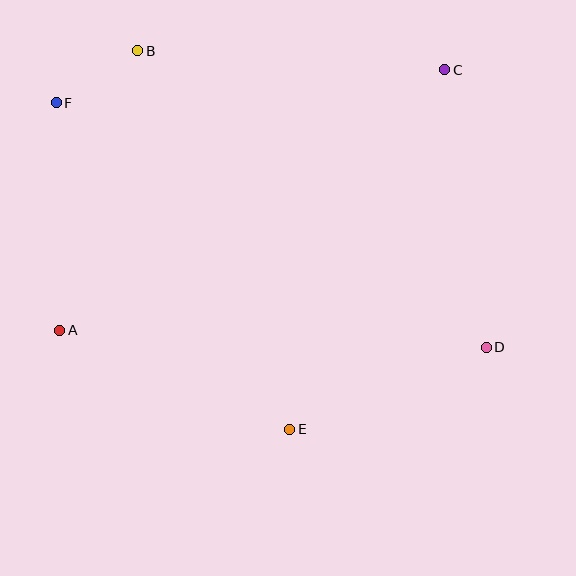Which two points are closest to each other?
Points B and F are closest to each other.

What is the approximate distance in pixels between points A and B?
The distance between A and B is approximately 290 pixels.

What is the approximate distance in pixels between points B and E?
The distance between B and E is approximately 408 pixels.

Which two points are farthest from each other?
Points D and F are farthest from each other.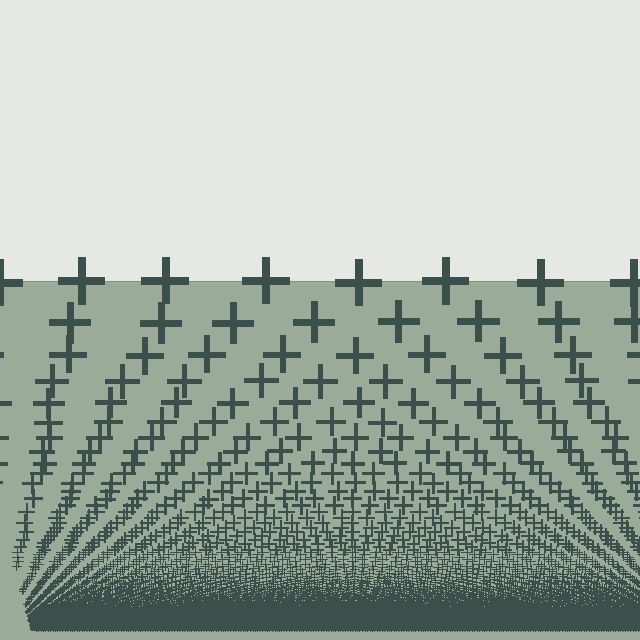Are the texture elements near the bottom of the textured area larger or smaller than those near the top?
Smaller. The gradient is inverted — elements near the bottom are smaller and denser.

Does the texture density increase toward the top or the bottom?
Density increases toward the bottom.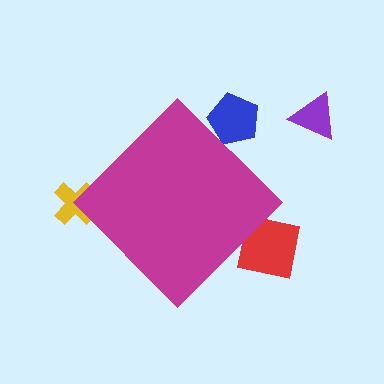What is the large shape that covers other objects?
A magenta diamond.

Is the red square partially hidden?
Yes, the red square is partially hidden behind the magenta diamond.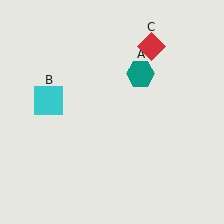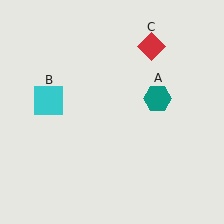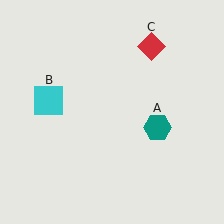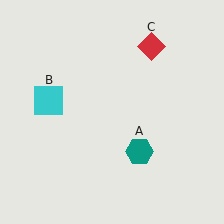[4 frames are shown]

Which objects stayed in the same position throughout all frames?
Cyan square (object B) and red diamond (object C) remained stationary.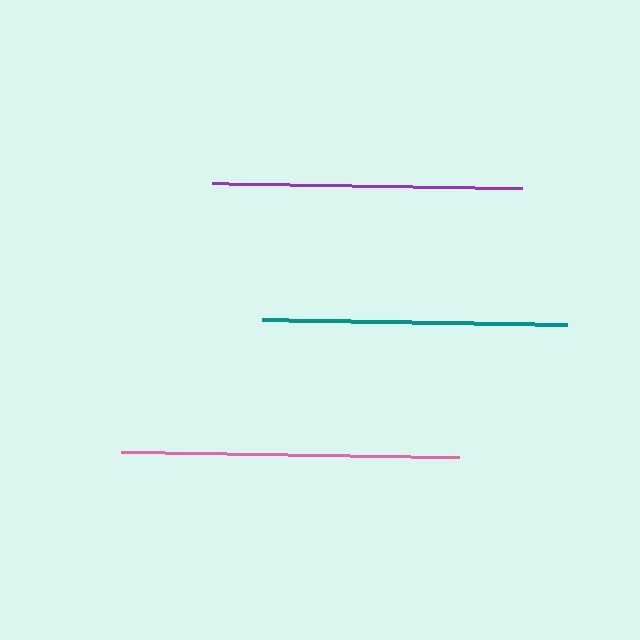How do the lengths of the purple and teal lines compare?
The purple and teal lines are approximately the same length.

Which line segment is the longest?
The pink line is the longest at approximately 338 pixels.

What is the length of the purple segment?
The purple segment is approximately 310 pixels long.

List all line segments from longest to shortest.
From longest to shortest: pink, purple, teal.